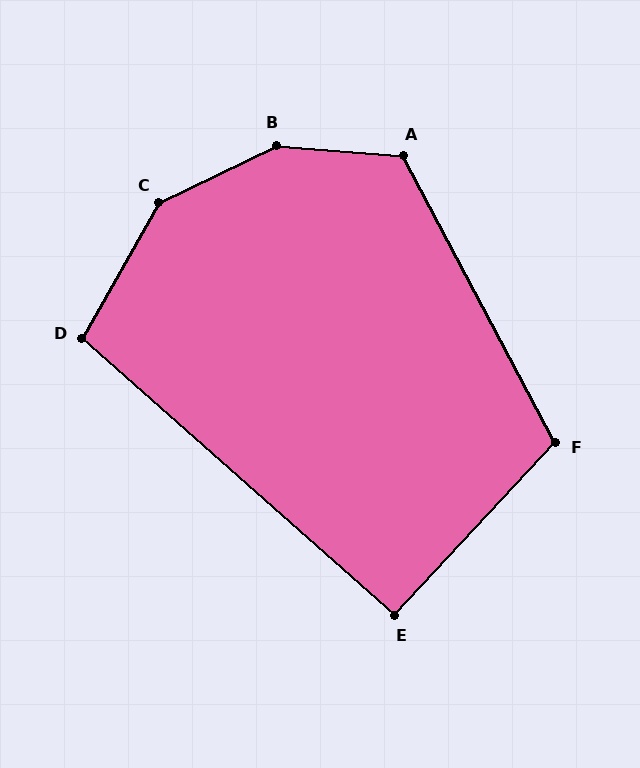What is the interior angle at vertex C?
Approximately 146 degrees (obtuse).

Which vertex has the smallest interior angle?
E, at approximately 92 degrees.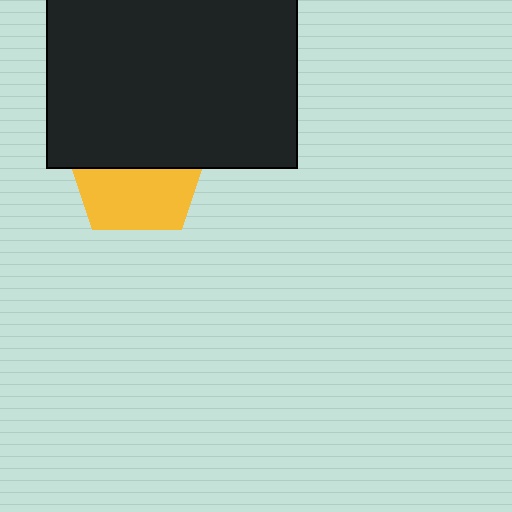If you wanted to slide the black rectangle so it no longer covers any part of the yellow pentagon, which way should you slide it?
Slide it up — that is the most direct way to separate the two shapes.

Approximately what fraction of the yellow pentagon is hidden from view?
Roughly 52% of the yellow pentagon is hidden behind the black rectangle.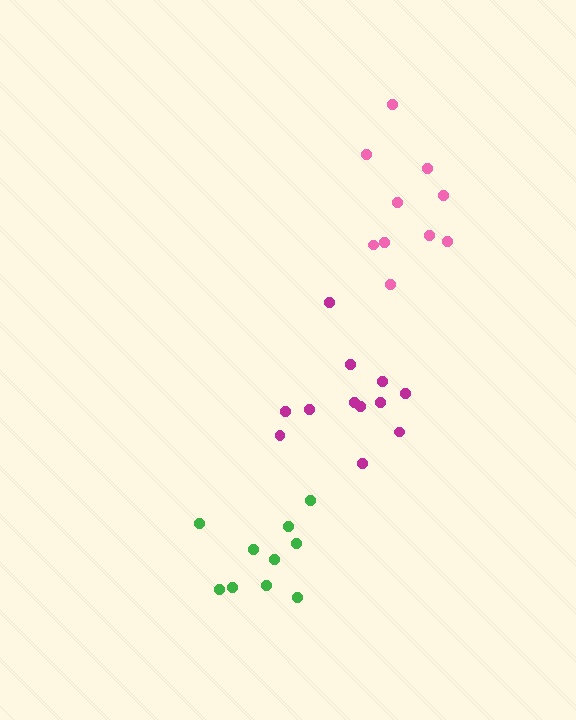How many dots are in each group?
Group 1: 10 dots, Group 2: 10 dots, Group 3: 12 dots (32 total).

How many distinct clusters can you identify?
There are 3 distinct clusters.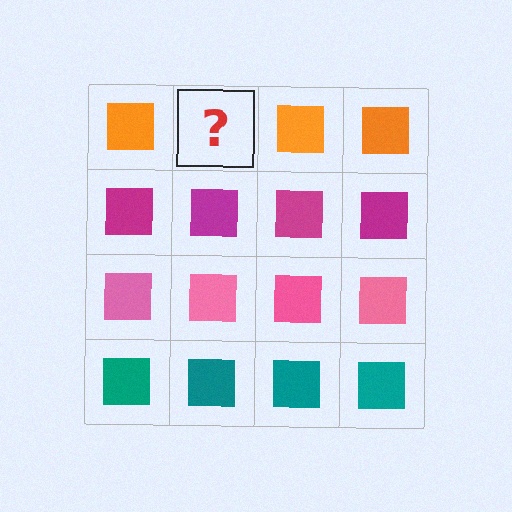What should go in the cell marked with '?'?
The missing cell should contain an orange square.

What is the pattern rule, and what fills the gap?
The rule is that each row has a consistent color. The gap should be filled with an orange square.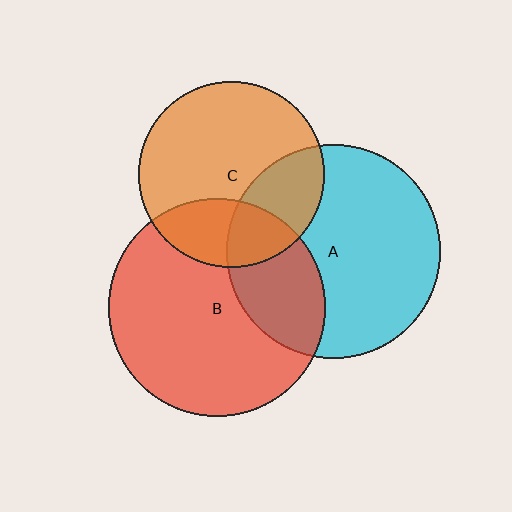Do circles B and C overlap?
Yes.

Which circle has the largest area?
Circle B (red).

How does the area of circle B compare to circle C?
Approximately 1.4 times.